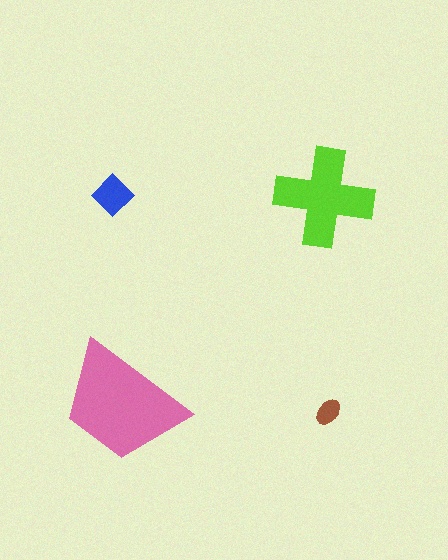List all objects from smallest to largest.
The brown ellipse, the blue diamond, the lime cross, the pink trapezoid.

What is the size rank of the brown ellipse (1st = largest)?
4th.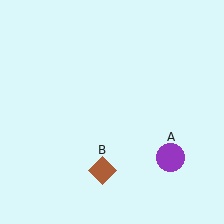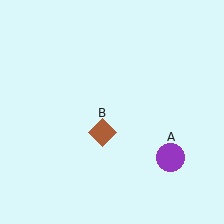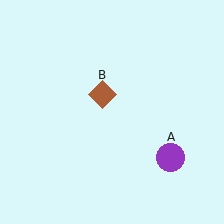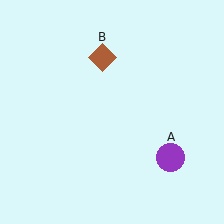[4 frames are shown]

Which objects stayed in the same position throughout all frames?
Purple circle (object A) remained stationary.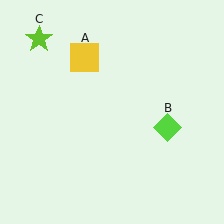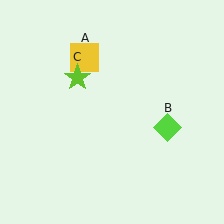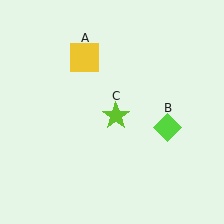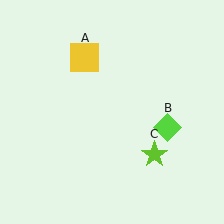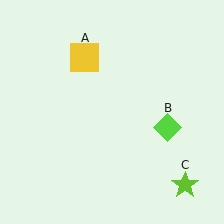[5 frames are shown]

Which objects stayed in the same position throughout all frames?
Yellow square (object A) and lime diamond (object B) remained stationary.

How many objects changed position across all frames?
1 object changed position: lime star (object C).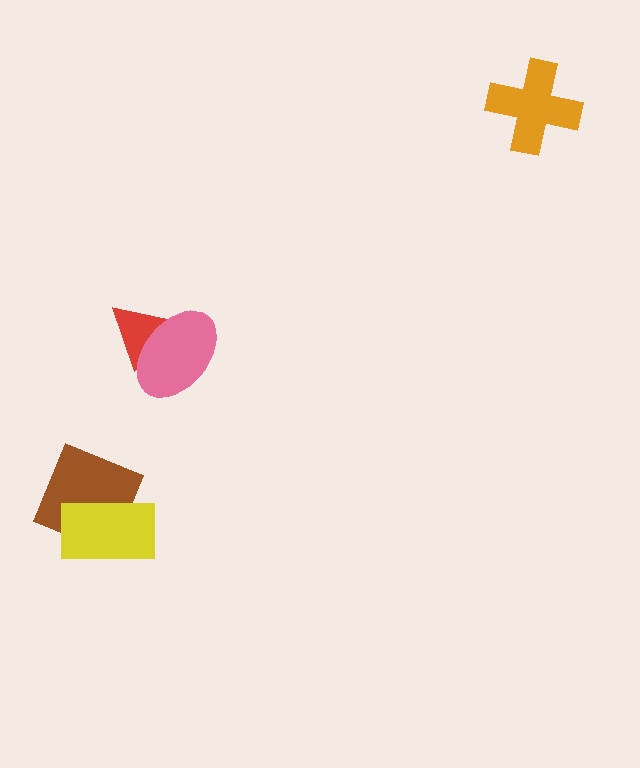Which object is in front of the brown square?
The yellow rectangle is in front of the brown square.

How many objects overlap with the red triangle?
1 object overlaps with the red triangle.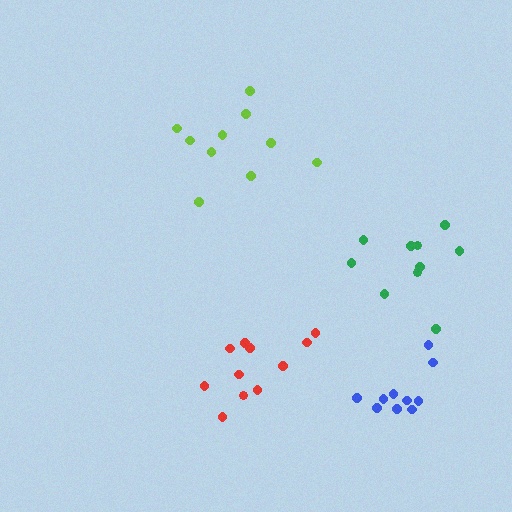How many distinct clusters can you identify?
There are 4 distinct clusters.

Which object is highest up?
The lime cluster is topmost.